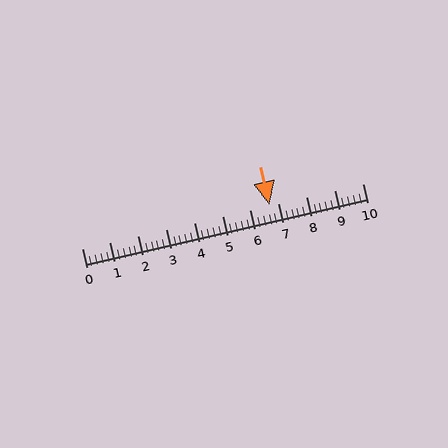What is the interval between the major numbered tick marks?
The major tick marks are spaced 1 units apart.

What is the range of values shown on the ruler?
The ruler shows values from 0 to 10.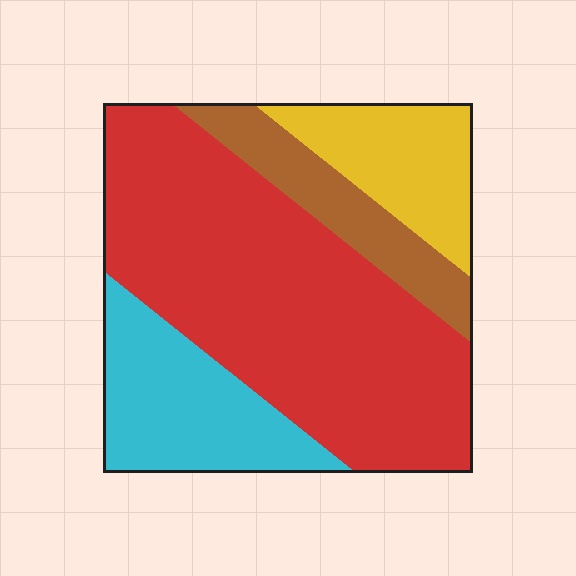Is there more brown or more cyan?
Cyan.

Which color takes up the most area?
Red, at roughly 55%.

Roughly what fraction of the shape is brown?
Brown covers around 10% of the shape.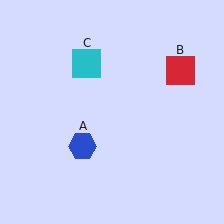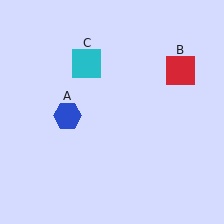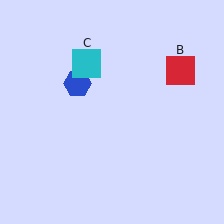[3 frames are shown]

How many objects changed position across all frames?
1 object changed position: blue hexagon (object A).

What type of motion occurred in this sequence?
The blue hexagon (object A) rotated clockwise around the center of the scene.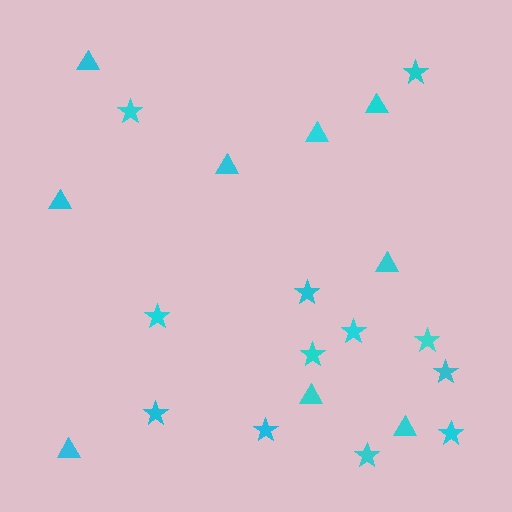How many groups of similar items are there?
There are 2 groups: one group of stars (12) and one group of triangles (9).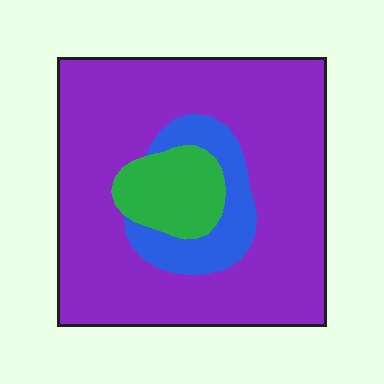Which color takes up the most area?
Purple, at roughly 75%.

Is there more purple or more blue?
Purple.